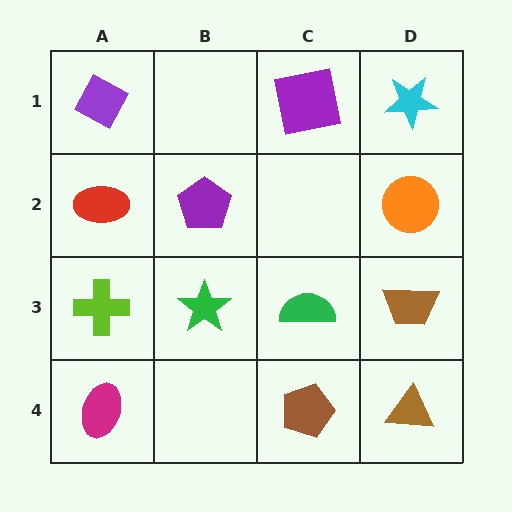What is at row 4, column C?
A brown pentagon.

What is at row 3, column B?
A green star.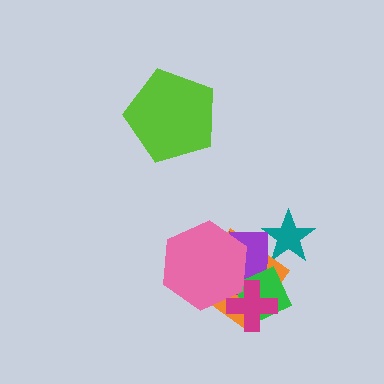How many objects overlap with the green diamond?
4 objects overlap with the green diamond.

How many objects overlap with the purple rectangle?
5 objects overlap with the purple rectangle.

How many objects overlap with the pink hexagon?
4 objects overlap with the pink hexagon.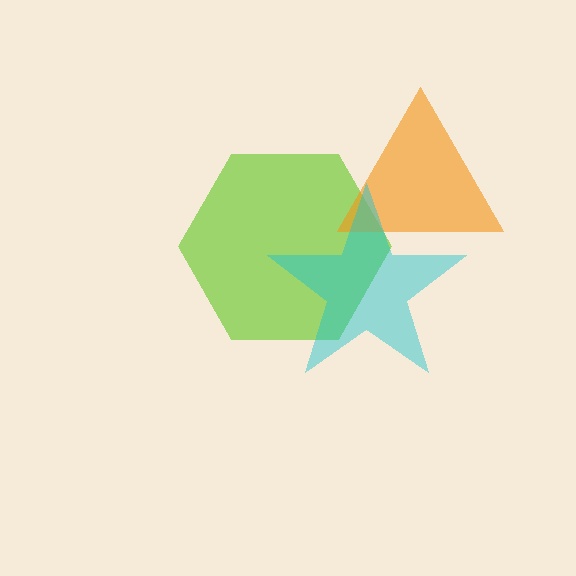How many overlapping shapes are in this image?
There are 3 overlapping shapes in the image.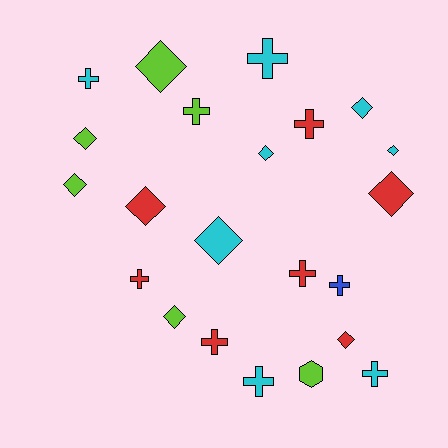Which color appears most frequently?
Cyan, with 8 objects.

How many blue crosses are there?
There is 1 blue cross.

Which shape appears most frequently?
Diamond, with 11 objects.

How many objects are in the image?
There are 22 objects.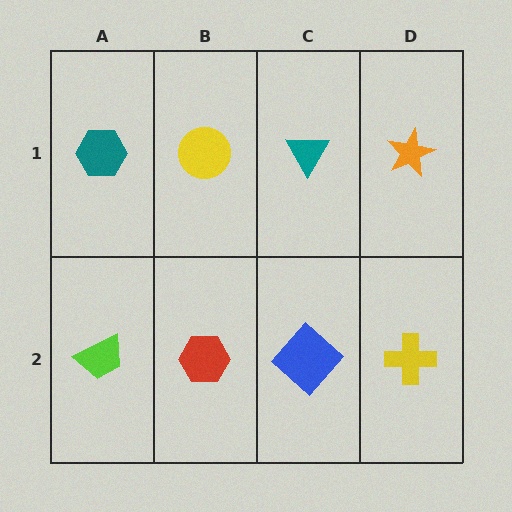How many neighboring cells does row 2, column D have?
2.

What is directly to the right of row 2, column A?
A red hexagon.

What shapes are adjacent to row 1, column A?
A lime trapezoid (row 2, column A), a yellow circle (row 1, column B).